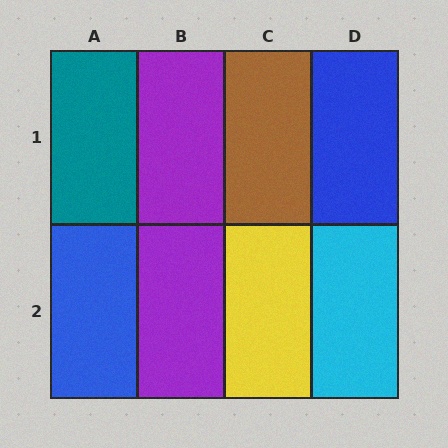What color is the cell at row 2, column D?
Cyan.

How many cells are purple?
2 cells are purple.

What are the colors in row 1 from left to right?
Teal, purple, brown, blue.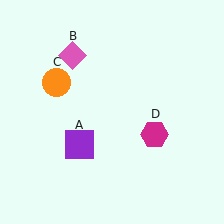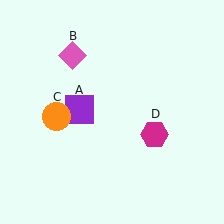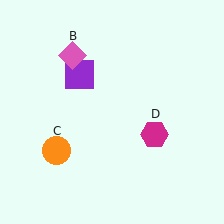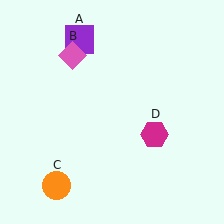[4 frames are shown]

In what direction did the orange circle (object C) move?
The orange circle (object C) moved down.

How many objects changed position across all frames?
2 objects changed position: purple square (object A), orange circle (object C).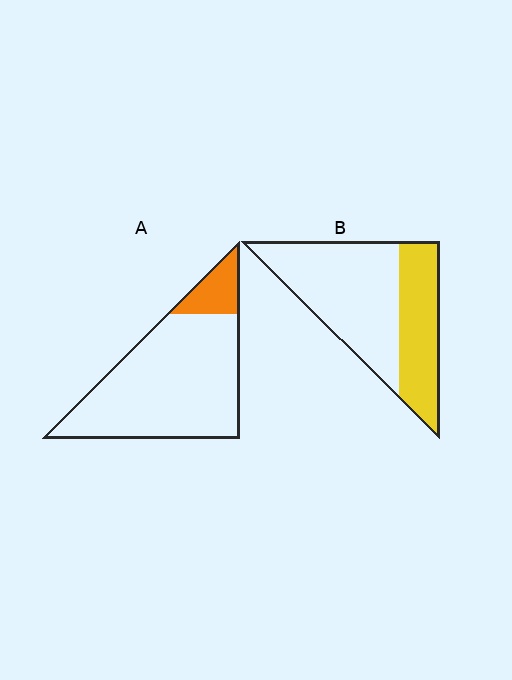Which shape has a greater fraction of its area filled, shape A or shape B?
Shape B.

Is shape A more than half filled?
No.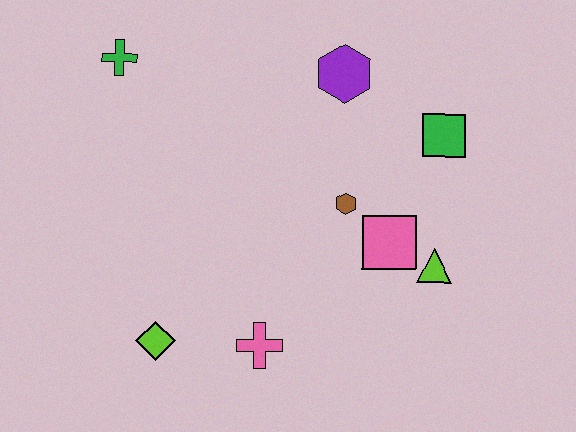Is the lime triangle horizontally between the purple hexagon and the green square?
Yes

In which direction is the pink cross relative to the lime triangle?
The pink cross is to the left of the lime triangle.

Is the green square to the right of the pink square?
Yes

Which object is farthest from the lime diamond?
The green square is farthest from the lime diamond.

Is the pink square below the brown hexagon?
Yes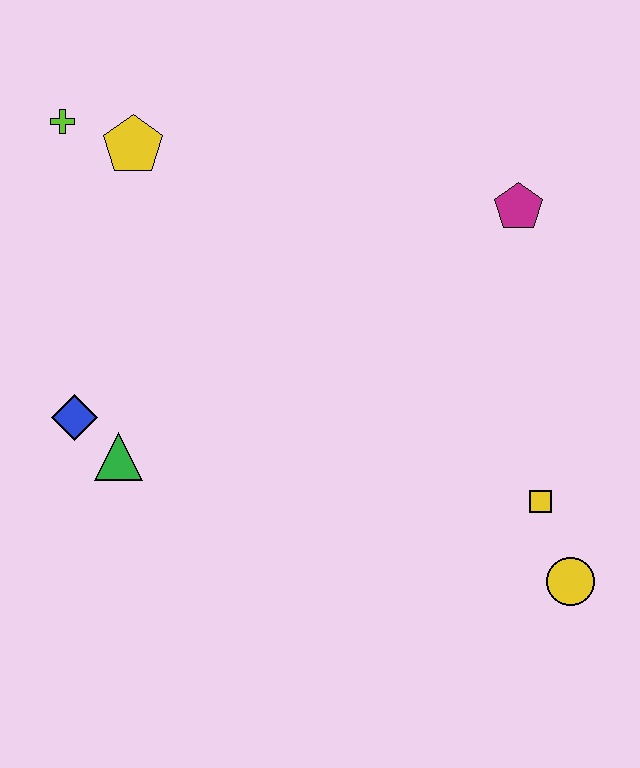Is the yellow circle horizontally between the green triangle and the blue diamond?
No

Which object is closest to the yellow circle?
The yellow square is closest to the yellow circle.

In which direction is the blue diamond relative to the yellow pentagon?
The blue diamond is below the yellow pentagon.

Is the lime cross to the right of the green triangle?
No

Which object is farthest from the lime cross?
The yellow circle is farthest from the lime cross.